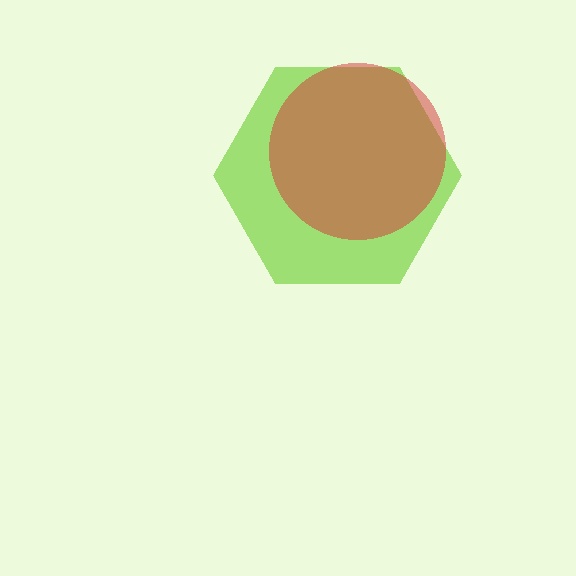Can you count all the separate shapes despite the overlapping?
Yes, there are 2 separate shapes.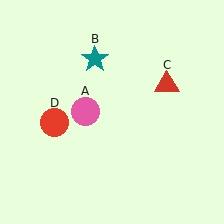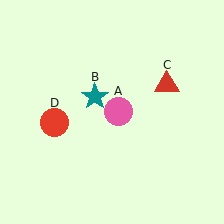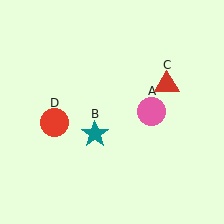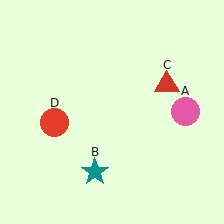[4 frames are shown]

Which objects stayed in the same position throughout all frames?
Red triangle (object C) and red circle (object D) remained stationary.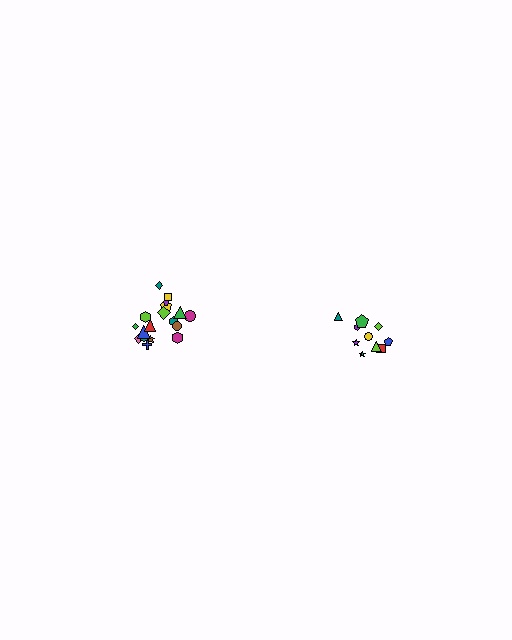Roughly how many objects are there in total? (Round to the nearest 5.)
Roughly 30 objects in total.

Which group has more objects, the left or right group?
The left group.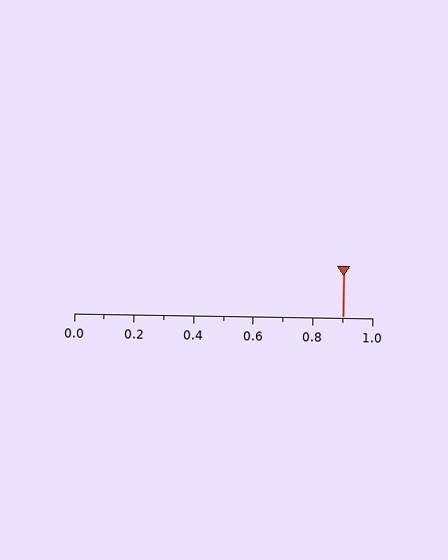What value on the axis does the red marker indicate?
The marker indicates approximately 0.9.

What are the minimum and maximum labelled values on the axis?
The axis runs from 0.0 to 1.0.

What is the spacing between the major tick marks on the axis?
The major ticks are spaced 0.2 apart.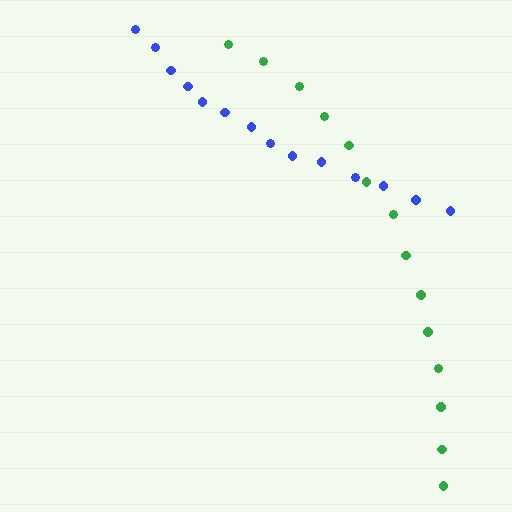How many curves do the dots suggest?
There are 2 distinct paths.